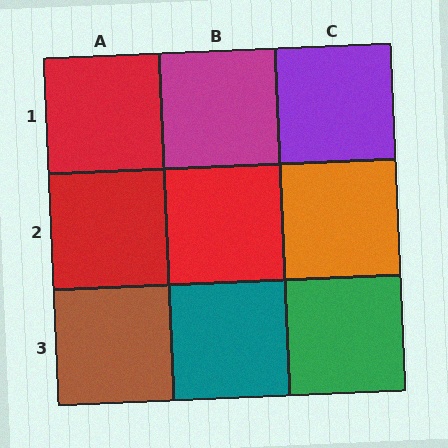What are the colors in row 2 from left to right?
Red, red, orange.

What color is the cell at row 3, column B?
Teal.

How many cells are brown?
1 cell is brown.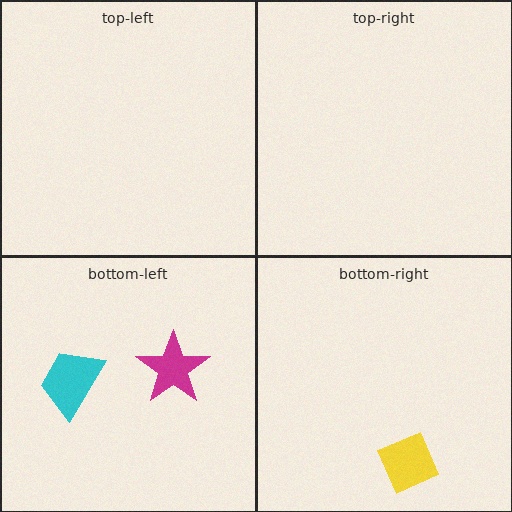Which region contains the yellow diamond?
The bottom-right region.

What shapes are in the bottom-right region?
The yellow diamond.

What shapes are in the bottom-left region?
The magenta star, the cyan trapezoid.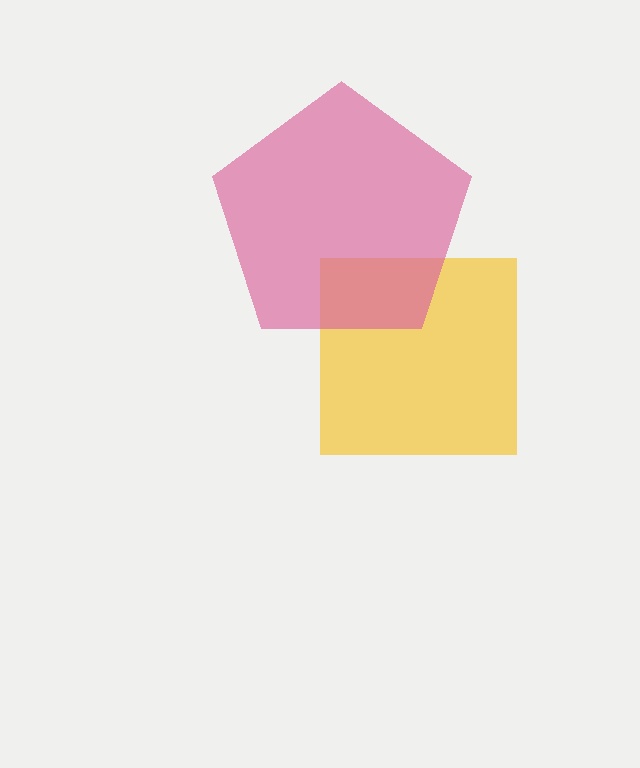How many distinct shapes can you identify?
There are 2 distinct shapes: a yellow square, a pink pentagon.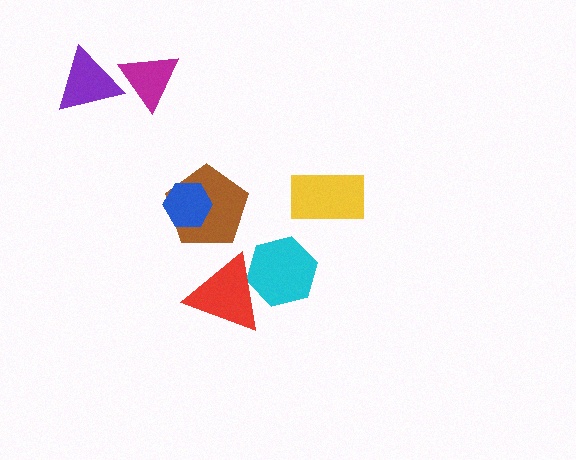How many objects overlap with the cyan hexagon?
1 object overlaps with the cyan hexagon.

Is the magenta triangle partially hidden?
Yes, it is partially covered by another shape.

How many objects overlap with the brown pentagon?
1 object overlaps with the brown pentagon.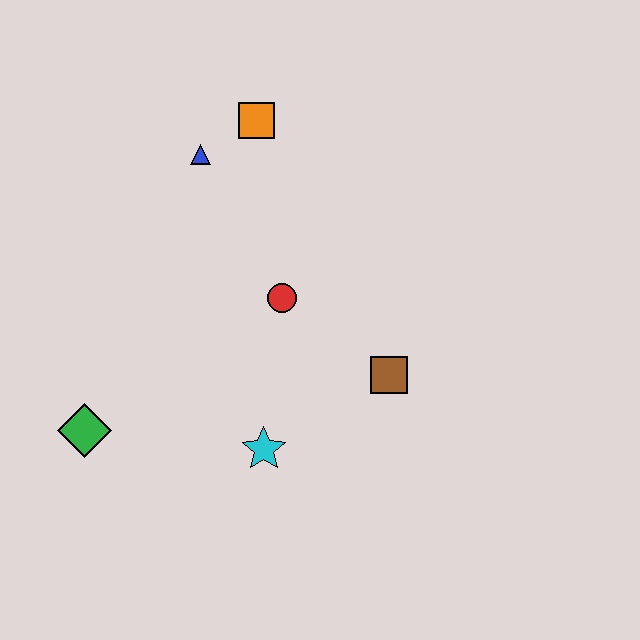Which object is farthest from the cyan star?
The orange square is farthest from the cyan star.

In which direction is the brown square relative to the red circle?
The brown square is to the right of the red circle.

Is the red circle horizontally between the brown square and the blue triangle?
Yes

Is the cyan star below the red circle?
Yes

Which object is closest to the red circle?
The brown square is closest to the red circle.